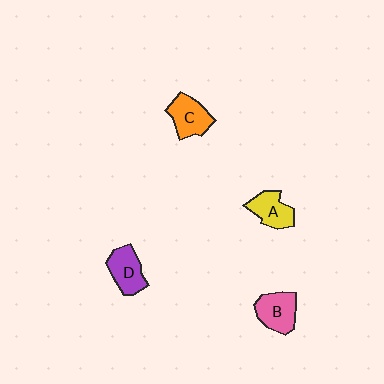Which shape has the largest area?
Shape B (pink).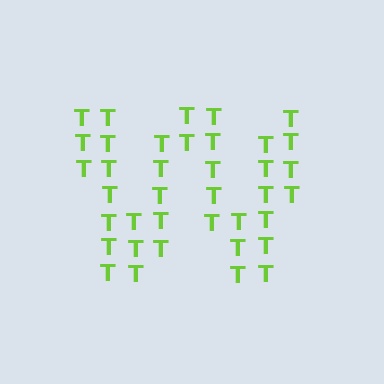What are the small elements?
The small elements are letter T's.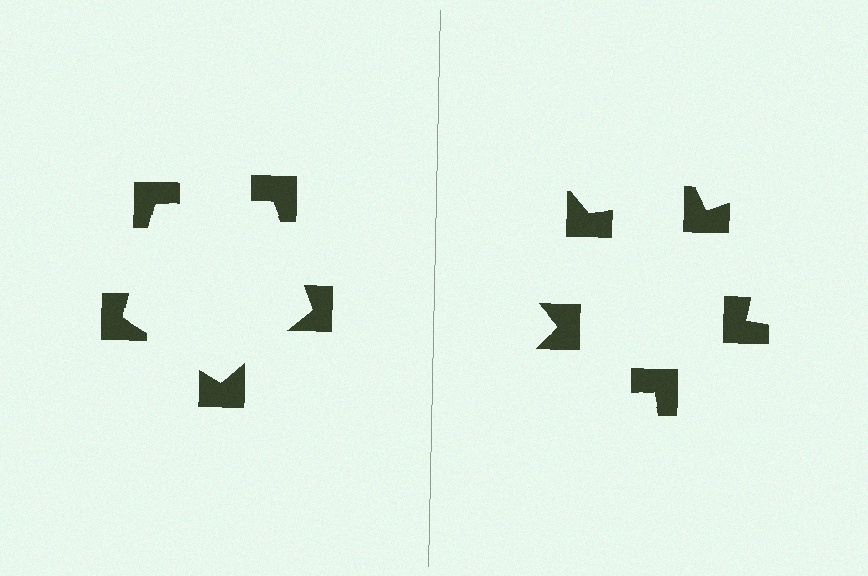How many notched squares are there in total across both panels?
10 — 5 on each side.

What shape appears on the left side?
An illusory pentagon.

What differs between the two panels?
The notched squares are positioned identically on both sides; only the wedge orientations differ. On the left they align to a pentagon; on the right they are misaligned.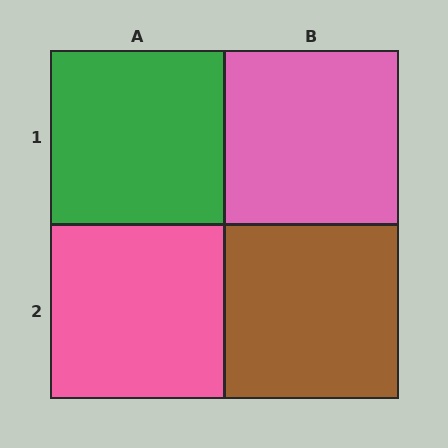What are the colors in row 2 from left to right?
Pink, brown.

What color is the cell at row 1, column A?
Green.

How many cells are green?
1 cell is green.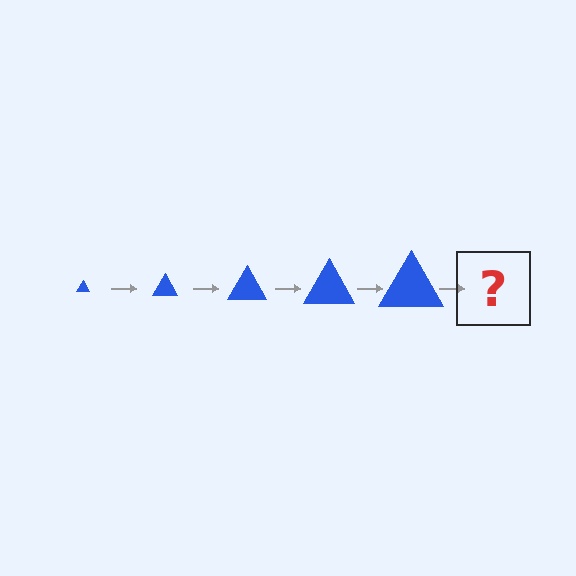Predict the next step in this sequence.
The next step is a blue triangle, larger than the previous one.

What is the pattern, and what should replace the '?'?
The pattern is that the triangle gets progressively larger each step. The '?' should be a blue triangle, larger than the previous one.